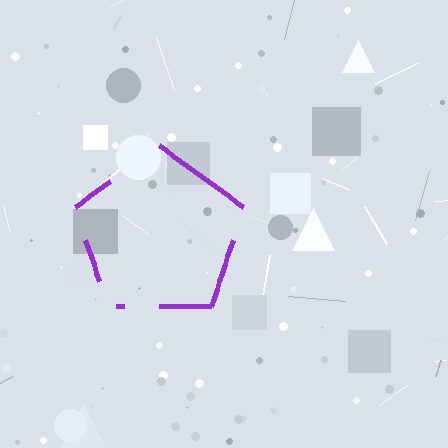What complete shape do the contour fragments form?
The contour fragments form a pentagon.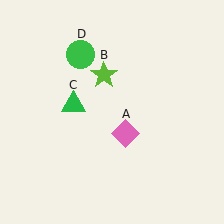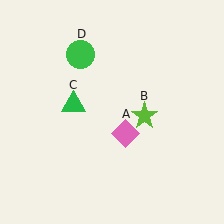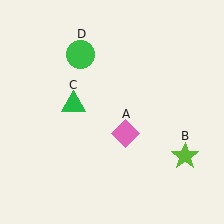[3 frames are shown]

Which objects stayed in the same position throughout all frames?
Pink diamond (object A) and green triangle (object C) and green circle (object D) remained stationary.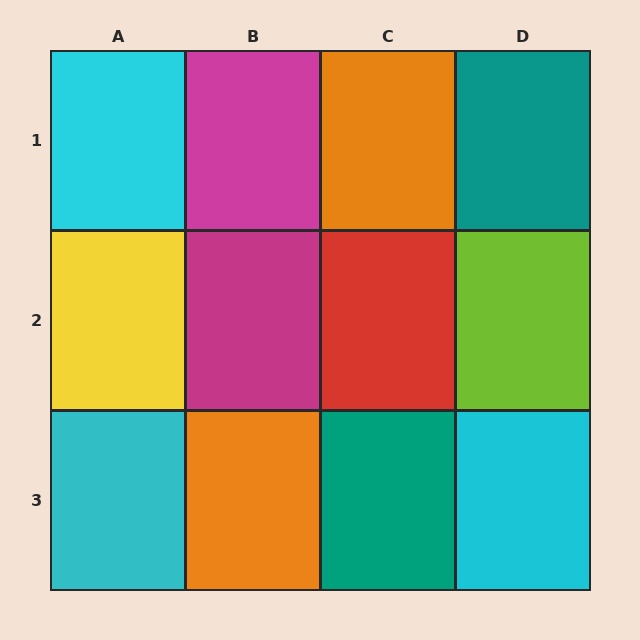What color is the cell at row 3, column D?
Cyan.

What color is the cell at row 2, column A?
Yellow.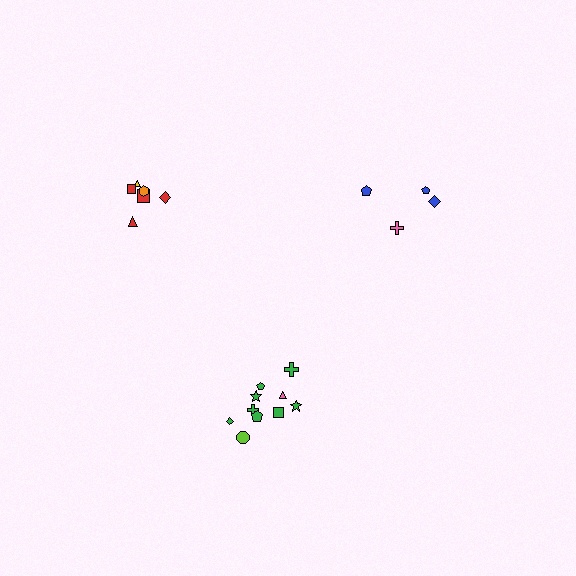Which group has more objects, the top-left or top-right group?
The top-left group.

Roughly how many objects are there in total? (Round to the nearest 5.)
Roughly 20 objects in total.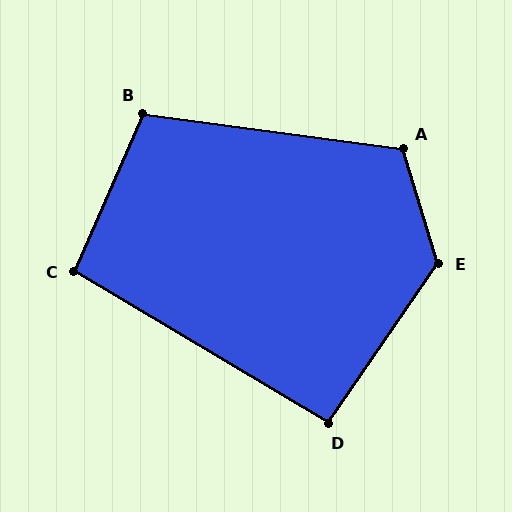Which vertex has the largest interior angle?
E, at approximately 129 degrees.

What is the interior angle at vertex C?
Approximately 98 degrees (obtuse).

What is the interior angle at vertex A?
Approximately 115 degrees (obtuse).